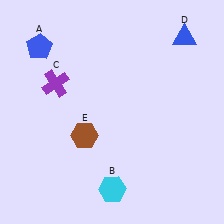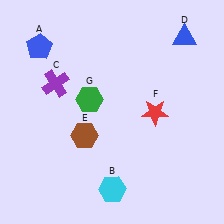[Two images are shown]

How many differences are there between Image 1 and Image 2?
There are 2 differences between the two images.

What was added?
A red star (F), a green hexagon (G) were added in Image 2.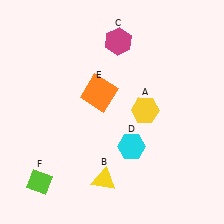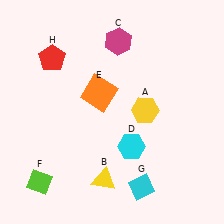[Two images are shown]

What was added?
A cyan diamond (G), a red pentagon (H) were added in Image 2.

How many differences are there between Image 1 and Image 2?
There are 2 differences between the two images.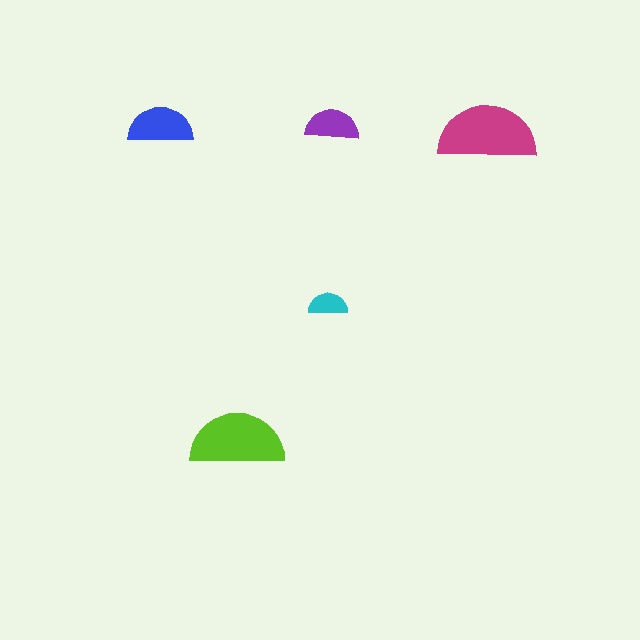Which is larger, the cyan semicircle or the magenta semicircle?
The magenta one.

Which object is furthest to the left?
The blue semicircle is leftmost.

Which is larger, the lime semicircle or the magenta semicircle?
The magenta one.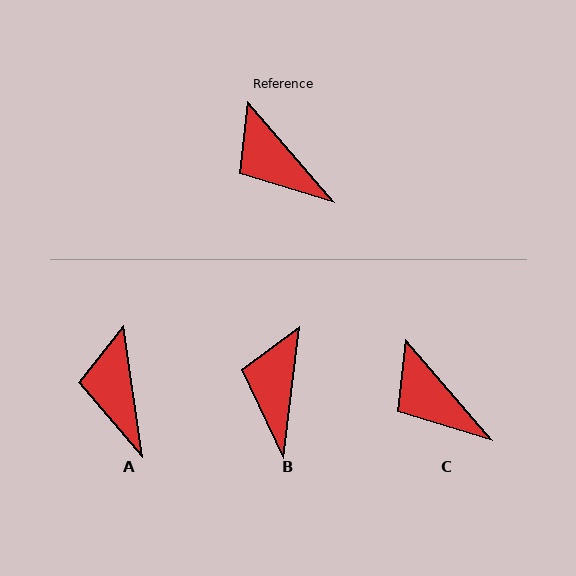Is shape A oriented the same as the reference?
No, it is off by about 33 degrees.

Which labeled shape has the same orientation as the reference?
C.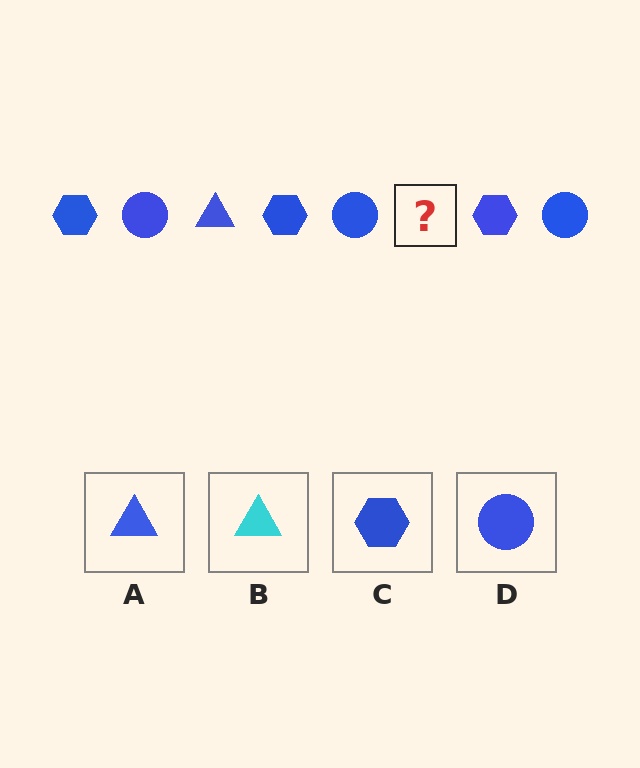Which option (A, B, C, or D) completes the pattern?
A.